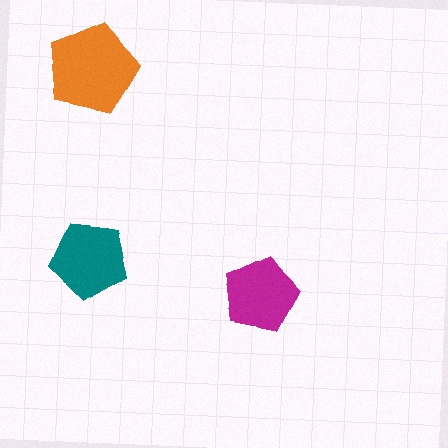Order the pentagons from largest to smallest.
the orange one, the teal one, the magenta one.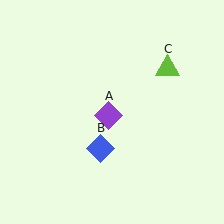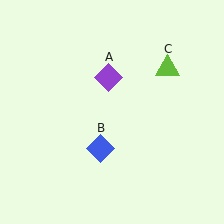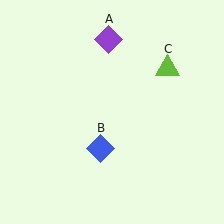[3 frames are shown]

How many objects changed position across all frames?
1 object changed position: purple diamond (object A).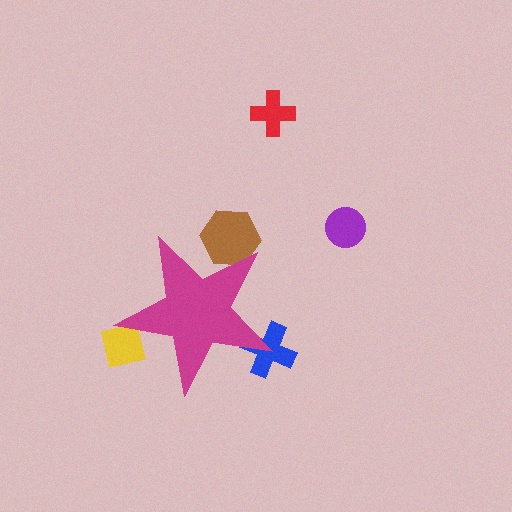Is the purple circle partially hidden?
No, the purple circle is fully visible.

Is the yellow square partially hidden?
Yes, the yellow square is partially hidden behind the magenta star.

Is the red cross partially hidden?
No, the red cross is fully visible.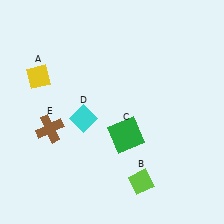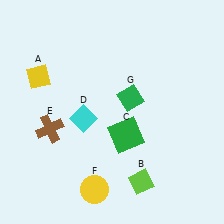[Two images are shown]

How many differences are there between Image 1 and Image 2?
There are 2 differences between the two images.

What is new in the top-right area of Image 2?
A green diamond (G) was added in the top-right area of Image 2.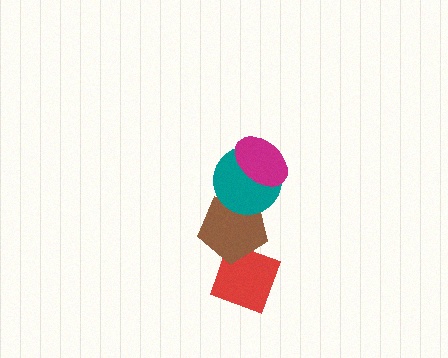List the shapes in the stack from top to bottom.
From top to bottom: the magenta ellipse, the teal circle, the brown pentagon, the red diamond.